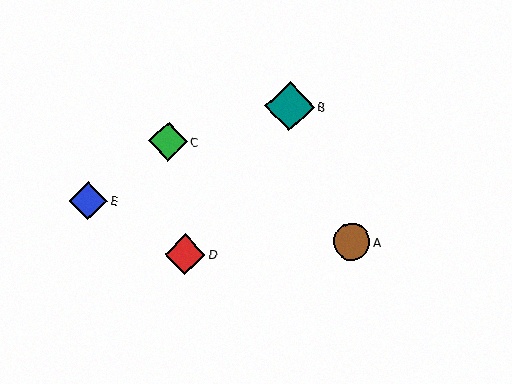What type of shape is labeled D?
Shape D is a red diamond.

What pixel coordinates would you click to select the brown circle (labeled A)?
Click at (352, 242) to select the brown circle A.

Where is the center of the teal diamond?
The center of the teal diamond is at (290, 106).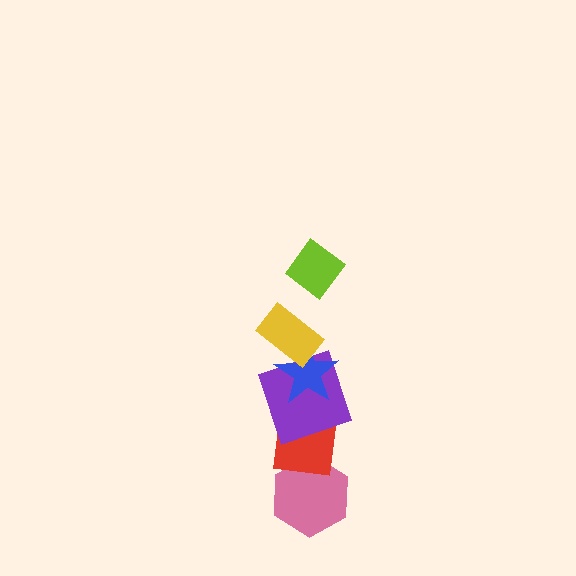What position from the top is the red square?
The red square is 5th from the top.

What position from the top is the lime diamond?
The lime diamond is 1st from the top.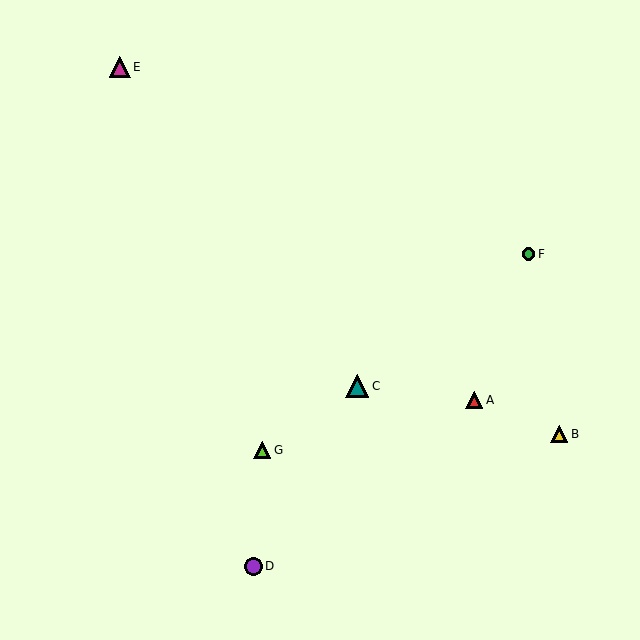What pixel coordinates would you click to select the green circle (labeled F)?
Click at (529, 254) to select the green circle F.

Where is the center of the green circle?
The center of the green circle is at (529, 254).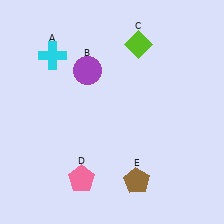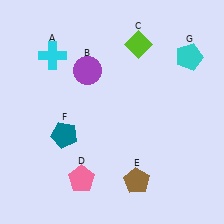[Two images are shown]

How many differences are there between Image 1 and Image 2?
There are 2 differences between the two images.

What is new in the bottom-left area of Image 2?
A teal pentagon (F) was added in the bottom-left area of Image 2.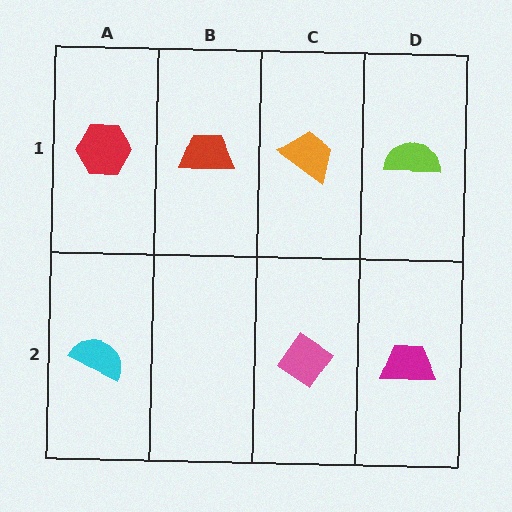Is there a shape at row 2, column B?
No, that cell is empty.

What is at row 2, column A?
A cyan semicircle.